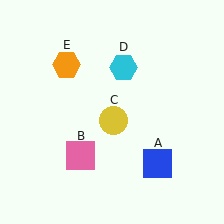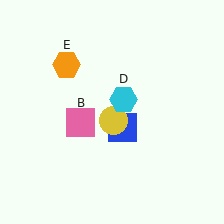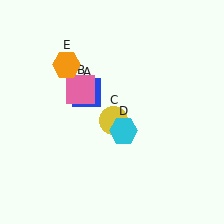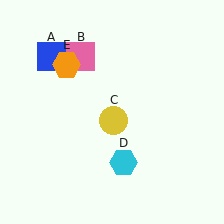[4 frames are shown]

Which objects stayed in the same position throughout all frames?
Yellow circle (object C) and orange hexagon (object E) remained stationary.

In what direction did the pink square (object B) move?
The pink square (object B) moved up.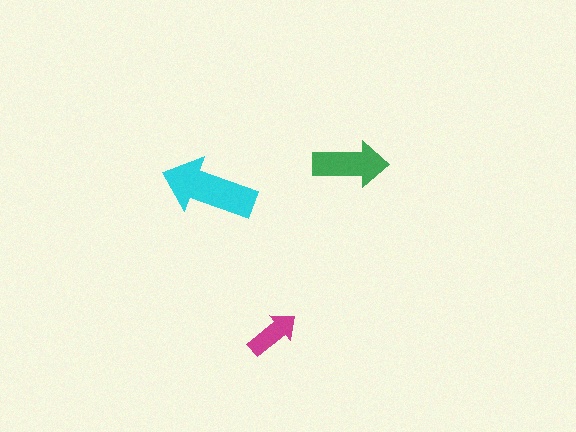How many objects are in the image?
There are 3 objects in the image.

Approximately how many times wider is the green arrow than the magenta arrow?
About 1.5 times wider.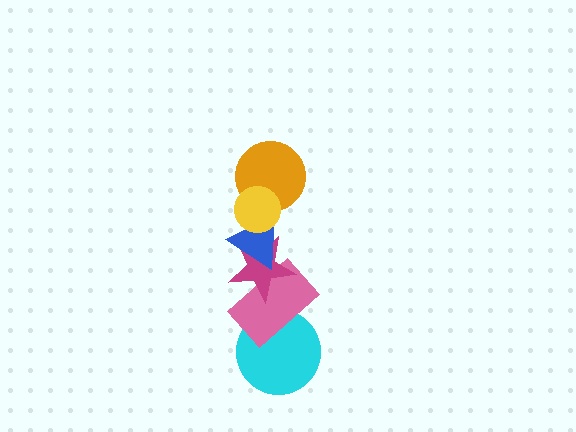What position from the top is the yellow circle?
The yellow circle is 1st from the top.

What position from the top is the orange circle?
The orange circle is 2nd from the top.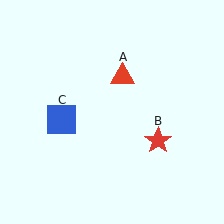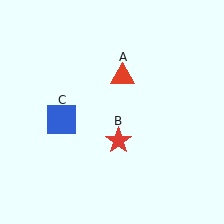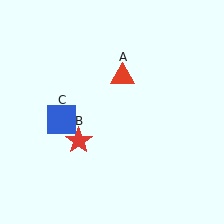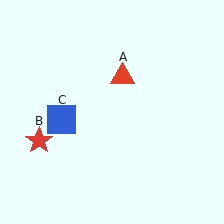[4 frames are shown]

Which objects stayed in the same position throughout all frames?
Red triangle (object A) and blue square (object C) remained stationary.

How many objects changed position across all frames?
1 object changed position: red star (object B).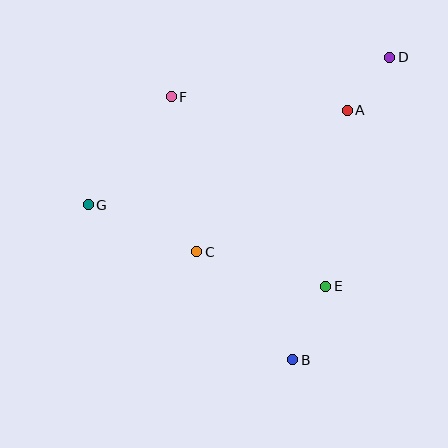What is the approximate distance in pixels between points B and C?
The distance between B and C is approximately 145 pixels.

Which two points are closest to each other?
Points A and D are closest to each other.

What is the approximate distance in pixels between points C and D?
The distance between C and D is approximately 274 pixels.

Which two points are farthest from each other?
Points D and G are farthest from each other.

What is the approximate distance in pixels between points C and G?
The distance between C and G is approximately 118 pixels.